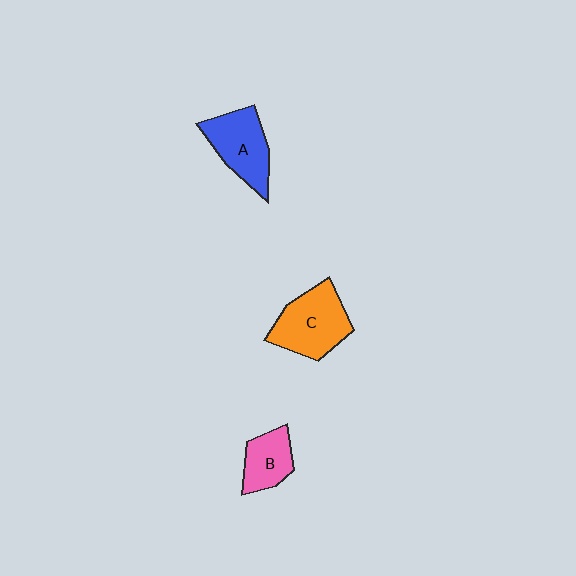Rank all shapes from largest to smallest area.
From largest to smallest: C (orange), A (blue), B (pink).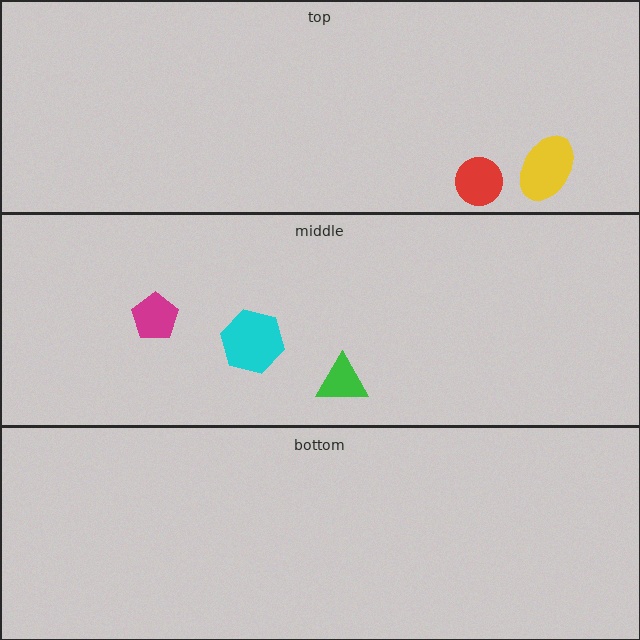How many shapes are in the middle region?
3.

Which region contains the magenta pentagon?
The middle region.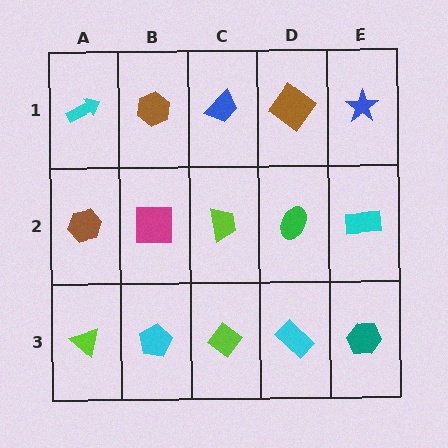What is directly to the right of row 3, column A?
A cyan pentagon.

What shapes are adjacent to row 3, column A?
A brown hexagon (row 2, column A), a cyan pentagon (row 3, column B).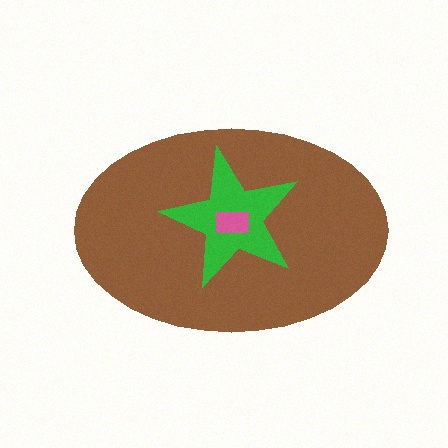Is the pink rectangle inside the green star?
Yes.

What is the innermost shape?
The pink rectangle.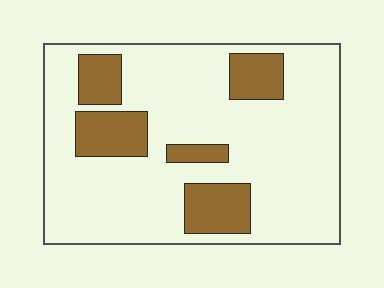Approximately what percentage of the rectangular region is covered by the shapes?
Approximately 20%.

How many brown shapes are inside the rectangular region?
5.